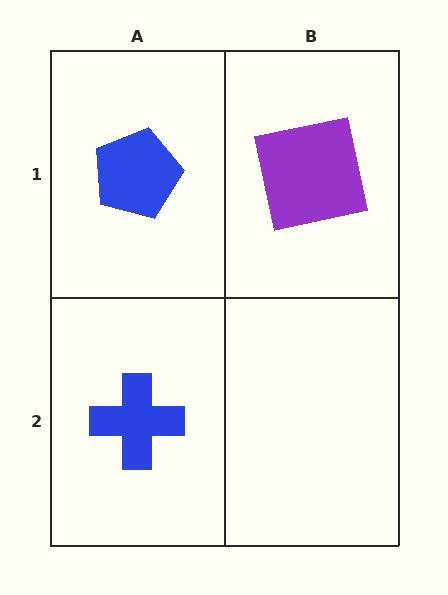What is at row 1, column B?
A purple square.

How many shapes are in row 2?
1 shape.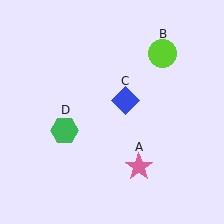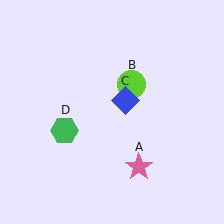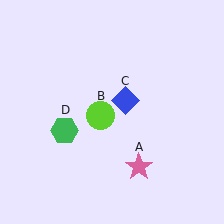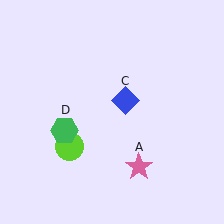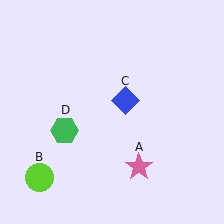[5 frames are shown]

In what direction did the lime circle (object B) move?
The lime circle (object B) moved down and to the left.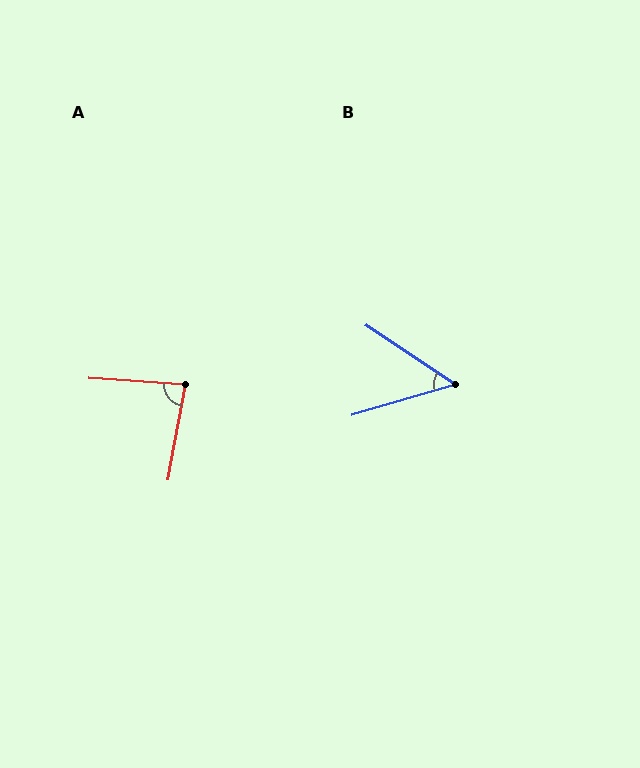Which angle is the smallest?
B, at approximately 50 degrees.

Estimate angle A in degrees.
Approximately 83 degrees.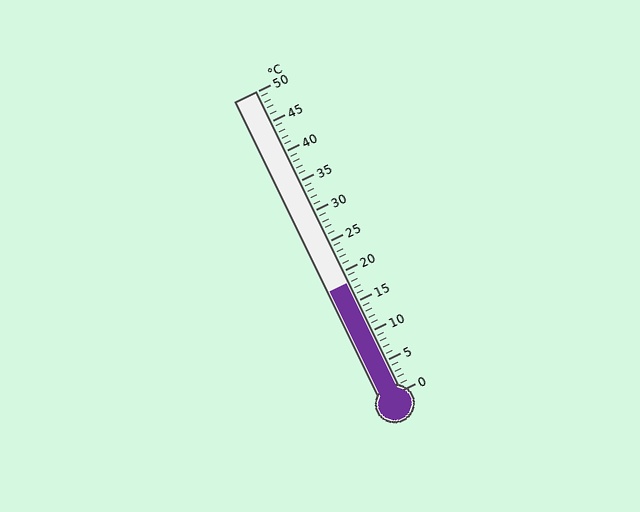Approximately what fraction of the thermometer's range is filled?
The thermometer is filled to approximately 35% of its range.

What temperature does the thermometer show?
The thermometer shows approximately 18°C.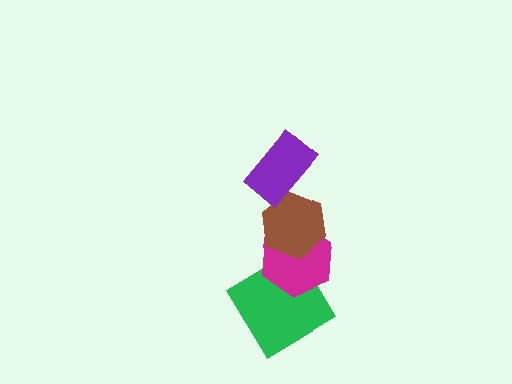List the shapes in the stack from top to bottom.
From top to bottom: the purple rectangle, the brown hexagon, the magenta hexagon, the green diamond.